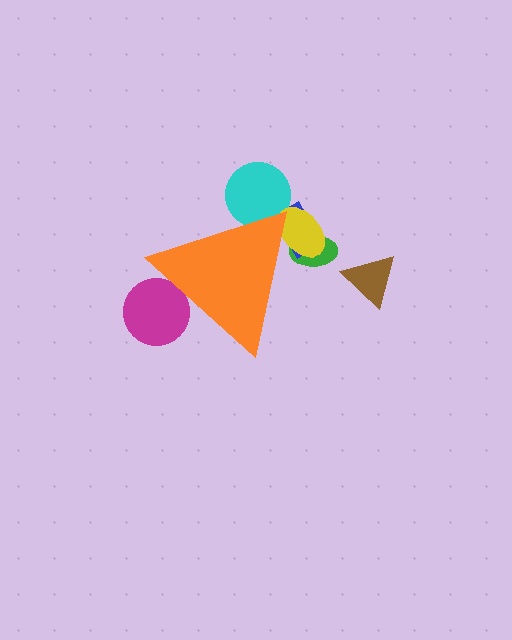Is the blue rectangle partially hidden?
Yes, the blue rectangle is partially hidden behind the orange triangle.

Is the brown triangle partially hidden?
No, the brown triangle is fully visible.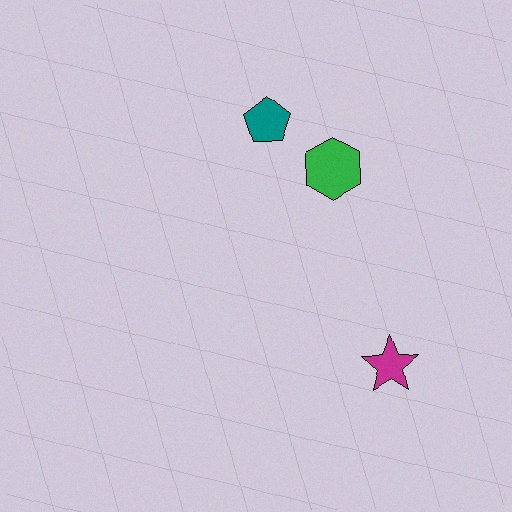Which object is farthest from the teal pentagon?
The magenta star is farthest from the teal pentagon.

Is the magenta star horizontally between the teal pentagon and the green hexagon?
No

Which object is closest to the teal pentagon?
The green hexagon is closest to the teal pentagon.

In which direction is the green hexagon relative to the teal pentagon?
The green hexagon is to the right of the teal pentagon.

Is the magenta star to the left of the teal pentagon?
No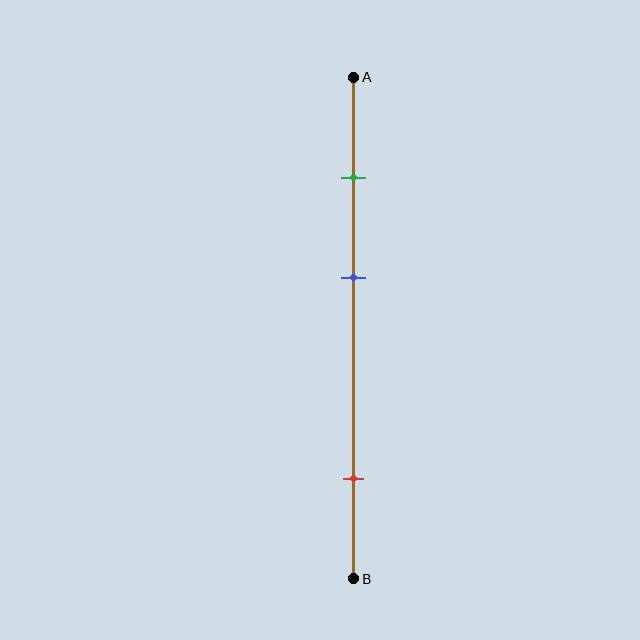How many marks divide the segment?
There are 3 marks dividing the segment.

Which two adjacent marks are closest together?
The green and blue marks are the closest adjacent pair.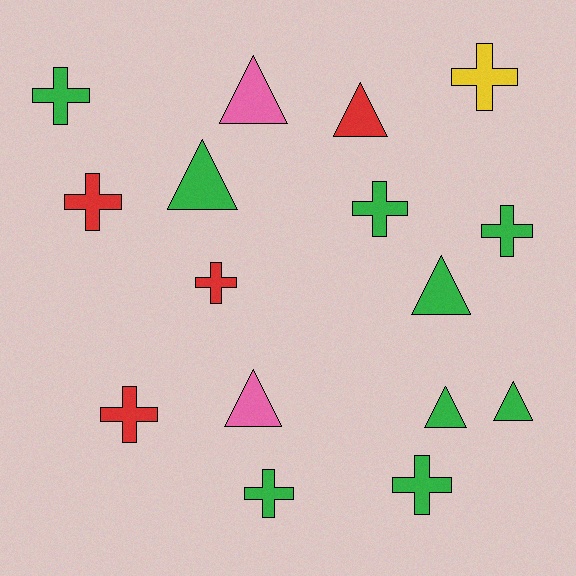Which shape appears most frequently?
Cross, with 9 objects.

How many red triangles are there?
There is 1 red triangle.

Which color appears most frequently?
Green, with 9 objects.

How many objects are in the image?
There are 16 objects.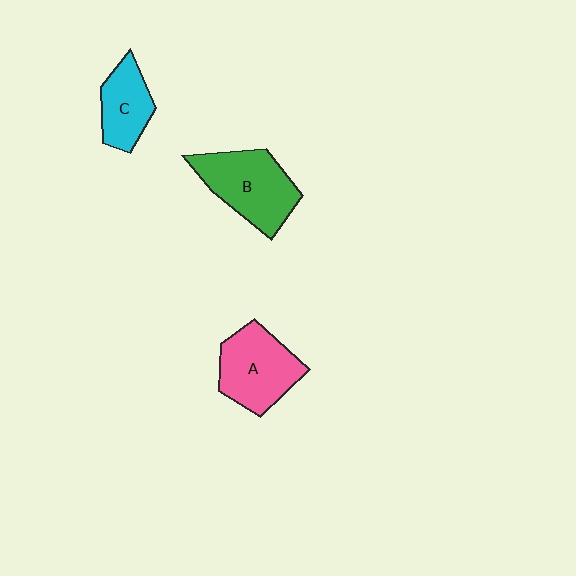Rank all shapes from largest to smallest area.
From largest to smallest: B (green), A (pink), C (cyan).